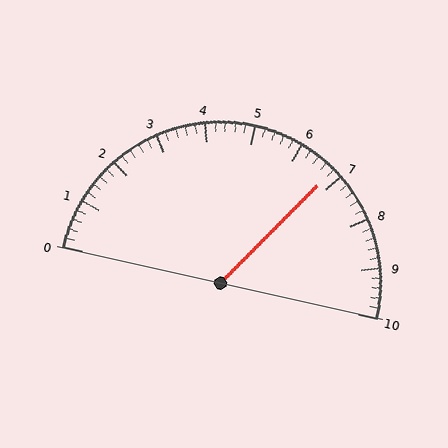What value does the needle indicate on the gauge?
The needle indicates approximately 6.8.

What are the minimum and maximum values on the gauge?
The gauge ranges from 0 to 10.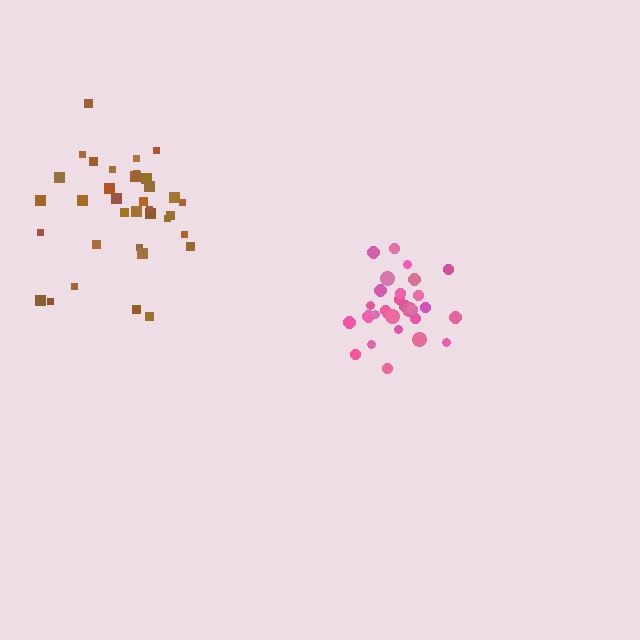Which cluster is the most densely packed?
Pink.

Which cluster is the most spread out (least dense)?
Brown.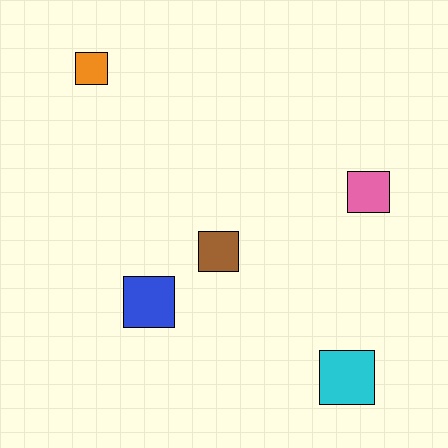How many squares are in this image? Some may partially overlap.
There are 5 squares.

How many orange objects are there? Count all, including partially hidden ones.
There is 1 orange object.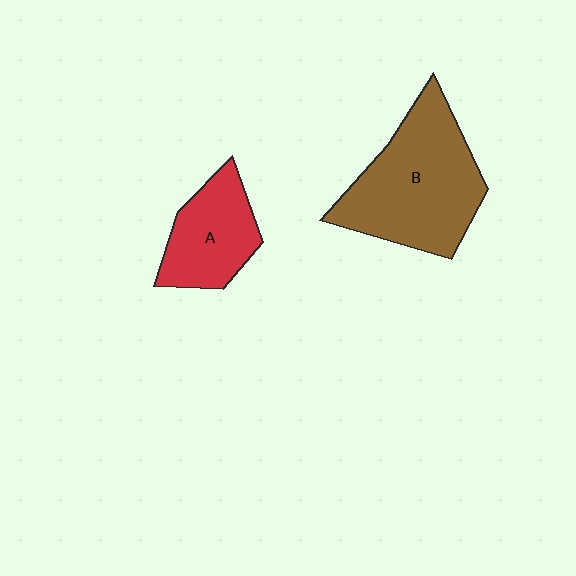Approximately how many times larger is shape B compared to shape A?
Approximately 1.8 times.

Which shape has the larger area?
Shape B (brown).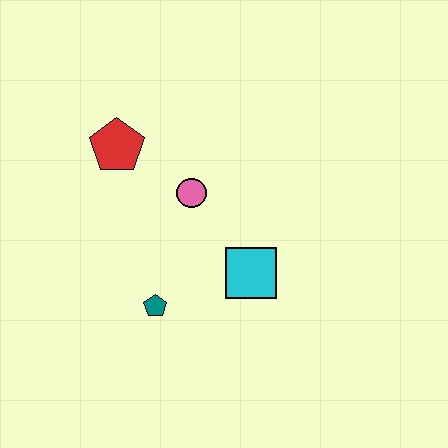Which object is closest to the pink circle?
The red pentagon is closest to the pink circle.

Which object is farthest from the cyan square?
The red pentagon is farthest from the cyan square.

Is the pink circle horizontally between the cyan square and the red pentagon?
Yes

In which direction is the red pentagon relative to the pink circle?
The red pentagon is to the left of the pink circle.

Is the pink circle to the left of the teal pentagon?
No